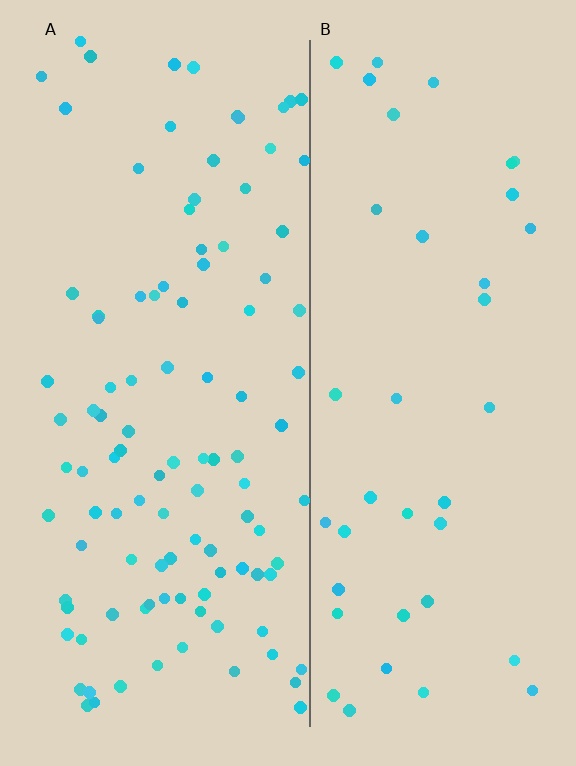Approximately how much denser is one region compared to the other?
Approximately 2.6× — region A over region B.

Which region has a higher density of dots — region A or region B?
A (the left).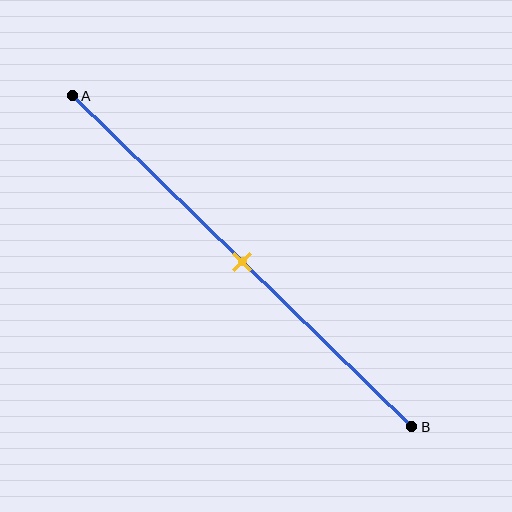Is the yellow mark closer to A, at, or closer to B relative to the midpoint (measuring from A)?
The yellow mark is approximately at the midpoint of segment AB.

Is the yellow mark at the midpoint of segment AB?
Yes, the mark is approximately at the midpoint.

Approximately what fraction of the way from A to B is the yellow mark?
The yellow mark is approximately 50% of the way from A to B.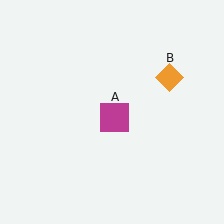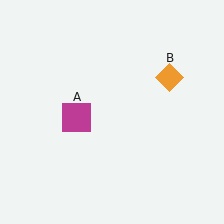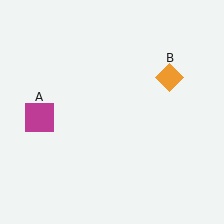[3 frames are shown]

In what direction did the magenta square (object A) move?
The magenta square (object A) moved left.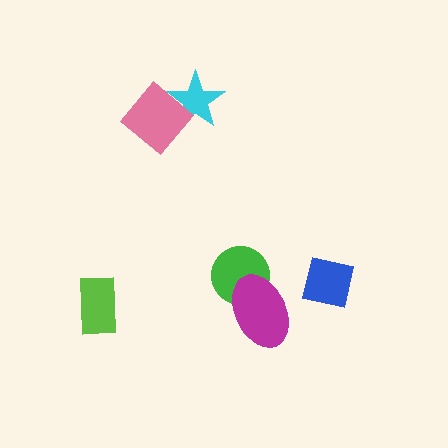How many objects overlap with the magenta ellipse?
1 object overlaps with the magenta ellipse.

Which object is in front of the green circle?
The magenta ellipse is in front of the green circle.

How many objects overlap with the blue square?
0 objects overlap with the blue square.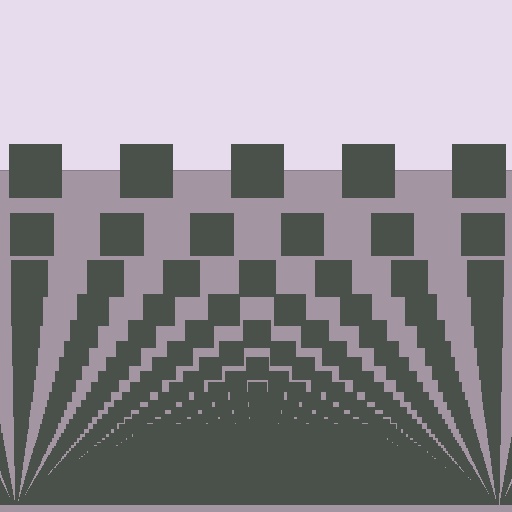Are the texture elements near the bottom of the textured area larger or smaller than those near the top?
Smaller. The gradient is inverted — elements near the bottom are smaller and denser.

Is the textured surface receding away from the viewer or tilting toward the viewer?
The surface appears to tilt toward the viewer. Texture elements get larger and sparser toward the top.